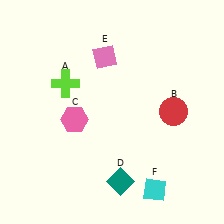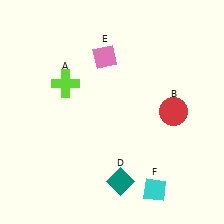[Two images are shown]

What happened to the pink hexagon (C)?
The pink hexagon (C) was removed in Image 2. It was in the bottom-left area of Image 1.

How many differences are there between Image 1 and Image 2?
There is 1 difference between the two images.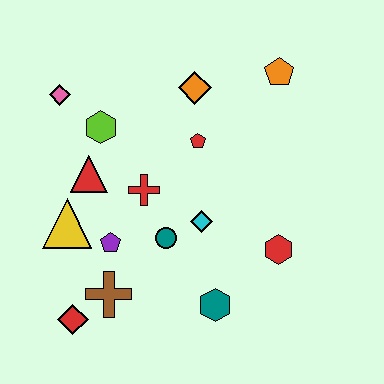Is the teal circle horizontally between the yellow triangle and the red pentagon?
Yes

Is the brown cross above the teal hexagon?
Yes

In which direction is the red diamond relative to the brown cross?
The red diamond is to the left of the brown cross.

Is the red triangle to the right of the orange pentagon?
No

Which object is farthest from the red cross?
The orange pentagon is farthest from the red cross.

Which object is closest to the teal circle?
The cyan diamond is closest to the teal circle.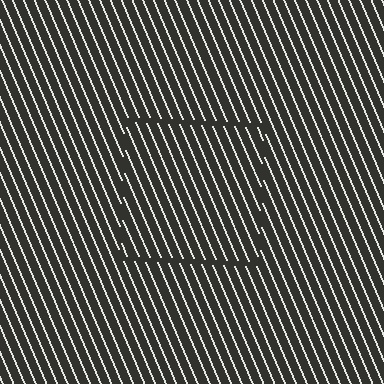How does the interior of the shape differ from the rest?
The interior of the shape contains the same grating, shifted by half a period — the contour is defined by the phase discontinuity where line-ends from the inner and outer gratings abut.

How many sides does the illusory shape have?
4 sides — the line-ends trace a square.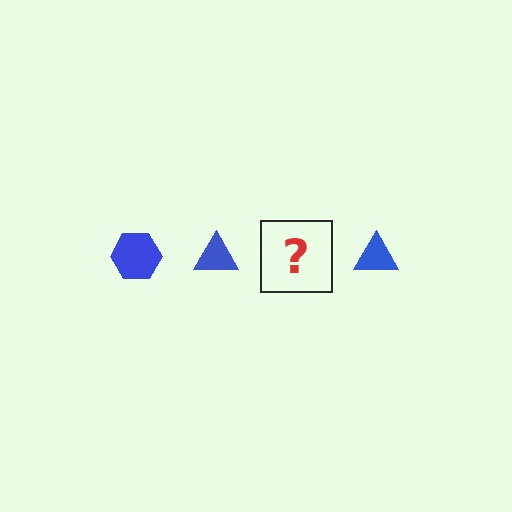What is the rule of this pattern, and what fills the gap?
The rule is that the pattern cycles through hexagon, triangle shapes in blue. The gap should be filled with a blue hexagon.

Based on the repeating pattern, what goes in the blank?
The blank should be a blue hexagon.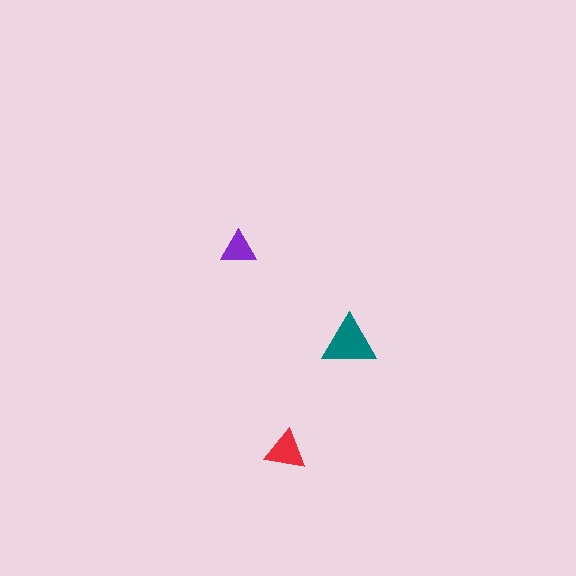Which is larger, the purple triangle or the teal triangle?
The teal one.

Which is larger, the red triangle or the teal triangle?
The teal one.